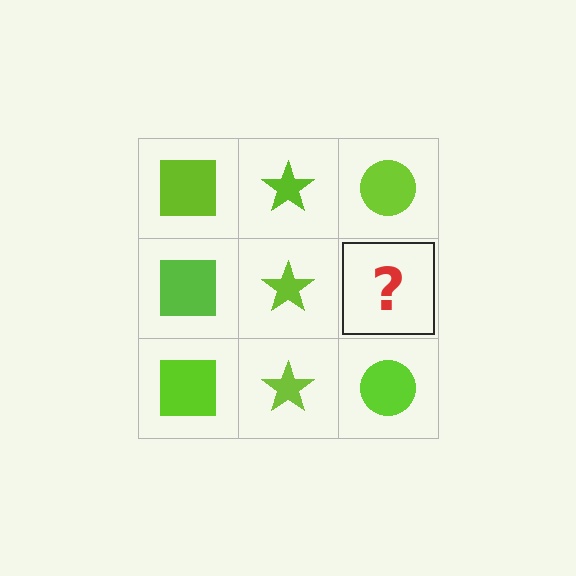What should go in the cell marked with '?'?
The missing cell should contain a lime circle.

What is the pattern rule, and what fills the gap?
The rule is that each column has a consistent shape. The gap should be filled with a lime circle.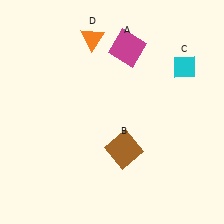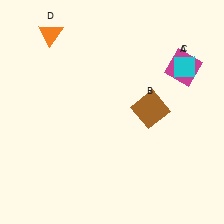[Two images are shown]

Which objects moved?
The objects that moved are: the magenta square (A), the brown square (B), the orange triangle (D).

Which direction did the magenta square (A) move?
The magenta square (A) moved right.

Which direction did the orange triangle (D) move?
The orange triangle (D) moved left.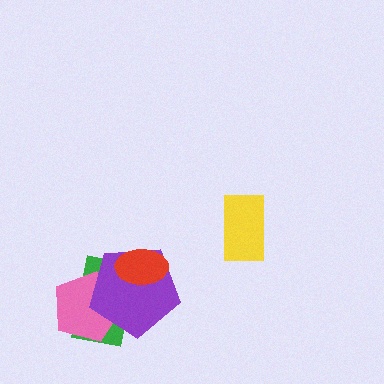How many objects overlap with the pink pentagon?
2 objects overlap with the pink pentagon.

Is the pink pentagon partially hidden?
Yes, it is partially covered by another shape.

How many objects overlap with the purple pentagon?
3 objects overlap with the purple pentagon.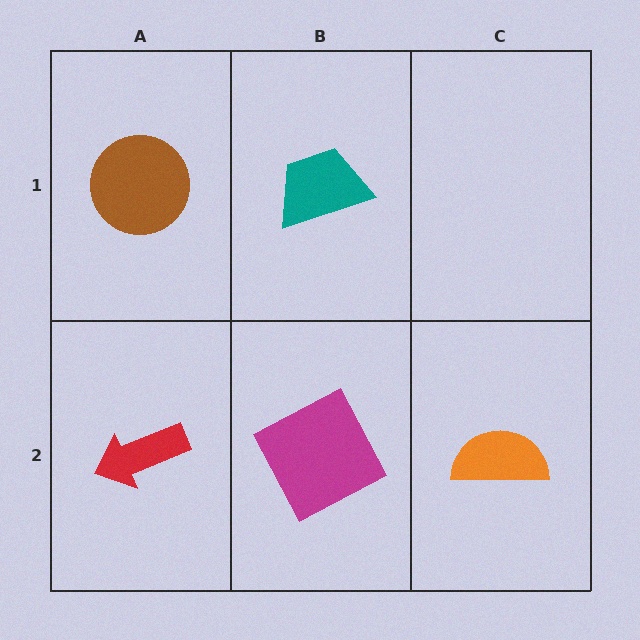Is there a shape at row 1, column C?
No, that cell is empty.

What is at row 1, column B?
A teal trapezoid.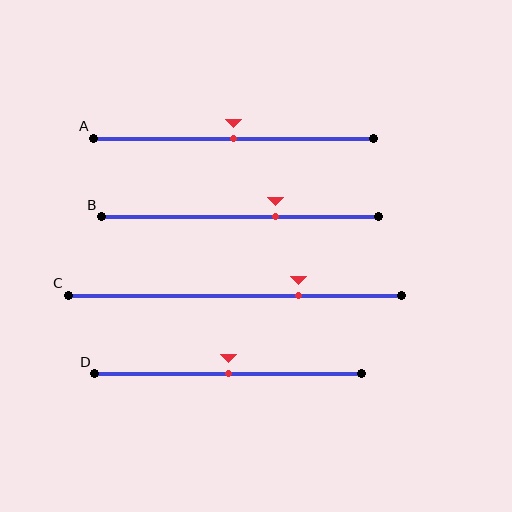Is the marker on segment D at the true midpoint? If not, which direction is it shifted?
Yes, the marker on segment D is at the true midpoint.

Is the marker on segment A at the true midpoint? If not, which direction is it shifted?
Yes, the marker on segment A is at the true midpoint.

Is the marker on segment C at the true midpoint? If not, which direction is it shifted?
No, the marker on segment C is shifted to the right by about 19% of the segment length.